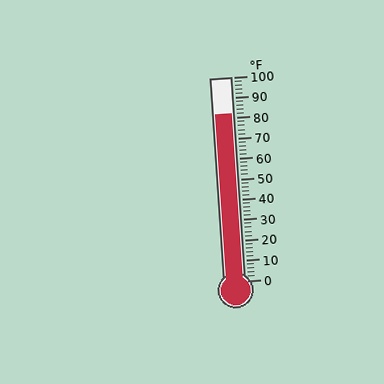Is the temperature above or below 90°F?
The temperature is below 90°F.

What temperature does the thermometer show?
The thermometer shows approximately 82°F.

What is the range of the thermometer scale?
The thermometer scale ranges from 0°F to 100°F.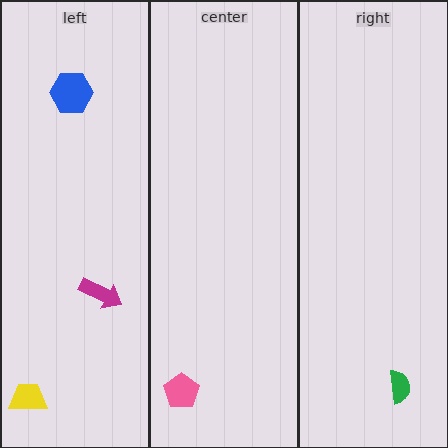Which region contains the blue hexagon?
The left region.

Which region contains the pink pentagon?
The center region.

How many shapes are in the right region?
1.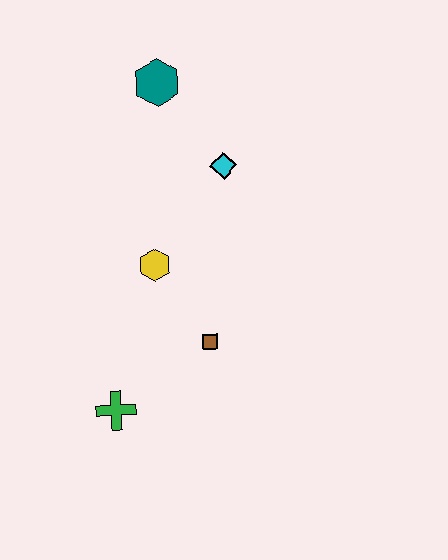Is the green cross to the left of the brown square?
Yes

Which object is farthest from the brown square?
The teal hexagon is farthest from the brown square.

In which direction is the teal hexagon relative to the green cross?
The teal hexagon is above the green cross.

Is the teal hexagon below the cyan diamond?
No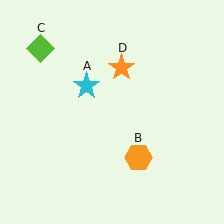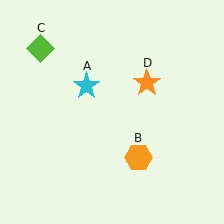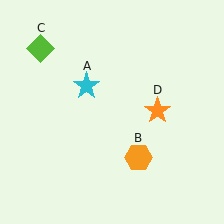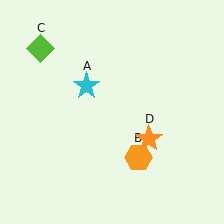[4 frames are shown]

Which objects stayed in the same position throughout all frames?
Cyan star (object A) and orange hexagon (object B) and lime diamond (object C) remained stationary.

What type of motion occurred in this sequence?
The orange star (object D) rotated clockwise around the center of the scene.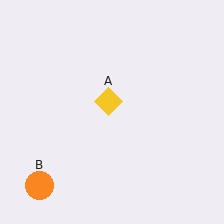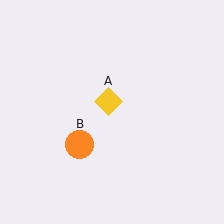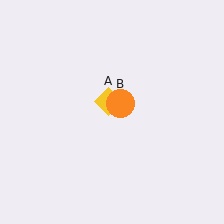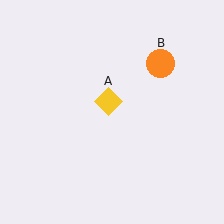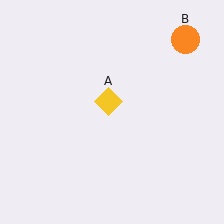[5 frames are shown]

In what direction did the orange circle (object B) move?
The orange circle (object B) moved up and to the right.